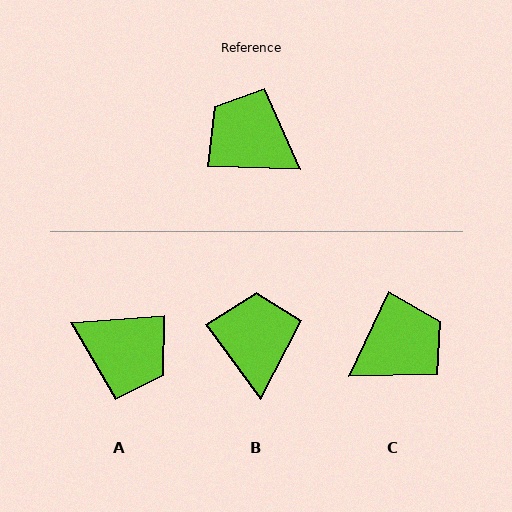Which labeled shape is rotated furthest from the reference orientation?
A, about 174 degrees away.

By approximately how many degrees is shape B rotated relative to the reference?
Approximately 52 degrees clockwise.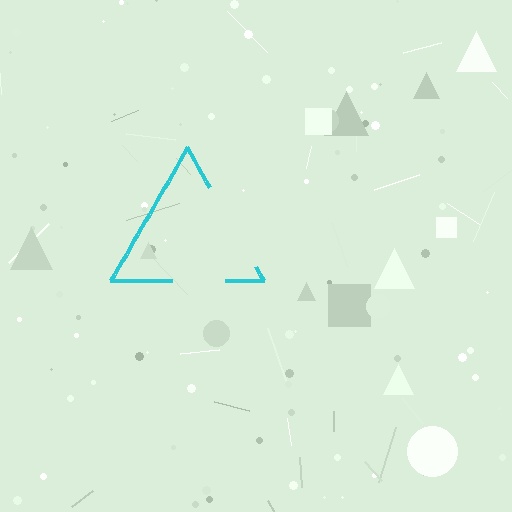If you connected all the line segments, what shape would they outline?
They would outline a triangle.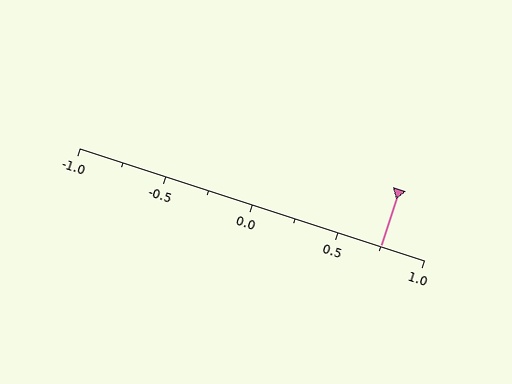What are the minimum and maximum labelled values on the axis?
The axis runs from -1.0 to 1.0.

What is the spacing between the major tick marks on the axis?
The major ticks are spaced 0.5 apart.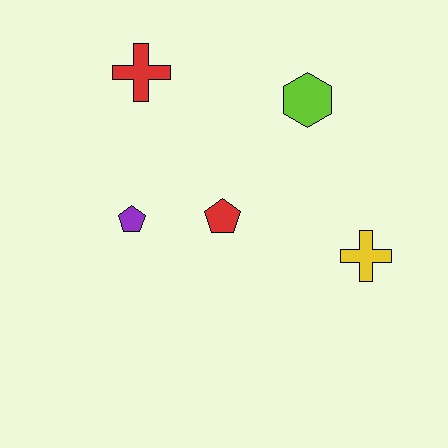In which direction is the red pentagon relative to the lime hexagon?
The red pentagon is below the lime hexagon.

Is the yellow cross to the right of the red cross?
Yes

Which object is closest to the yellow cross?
The red pentagon is closest to the yellow cross.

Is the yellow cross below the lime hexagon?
Yes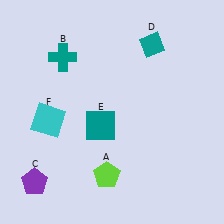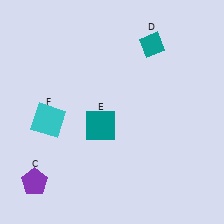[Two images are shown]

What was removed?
The lime pentagon (A), the teal cross (B) were removed in Image 2.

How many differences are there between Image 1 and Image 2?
There are 2 differences between the two images.